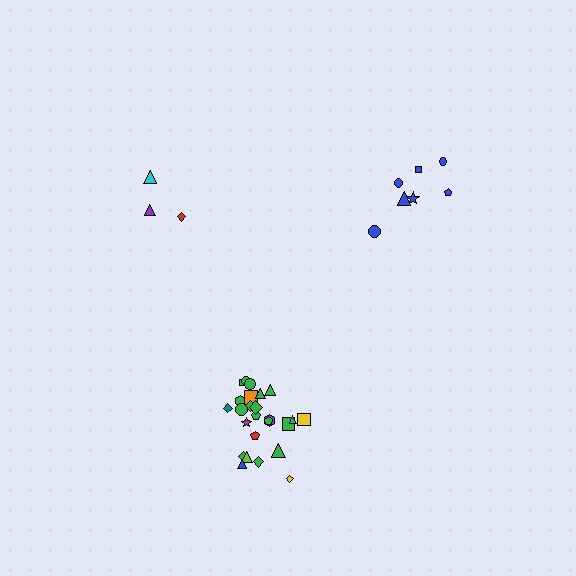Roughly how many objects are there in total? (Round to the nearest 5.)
Roughly 35 objects in total.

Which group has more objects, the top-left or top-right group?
The top-right group.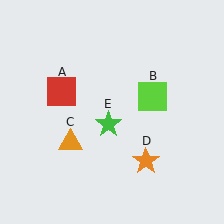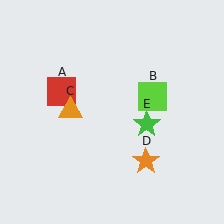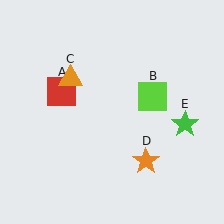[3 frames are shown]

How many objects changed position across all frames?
2 objects changed position: orange triangle (object C), green star (object E).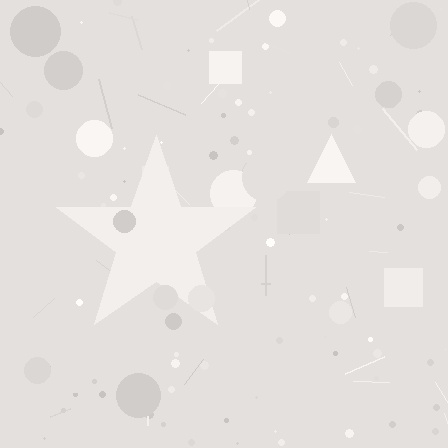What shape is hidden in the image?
A star is hidden in the image.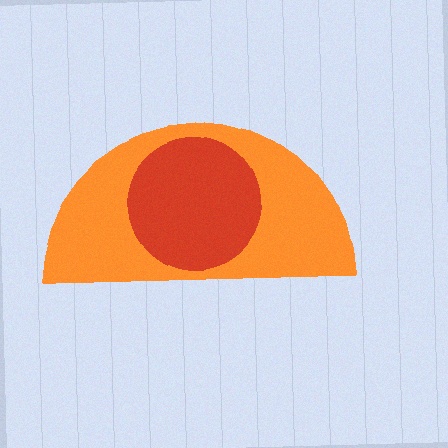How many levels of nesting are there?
2.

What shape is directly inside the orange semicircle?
The red circle.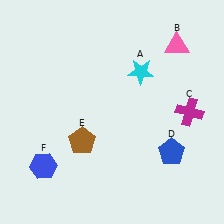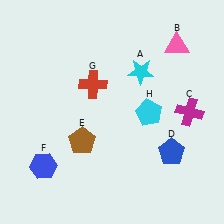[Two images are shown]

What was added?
A red cross (G), a cyan pentagon (H) were added in Image 2.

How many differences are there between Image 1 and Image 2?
There are 2 differences between the two images.